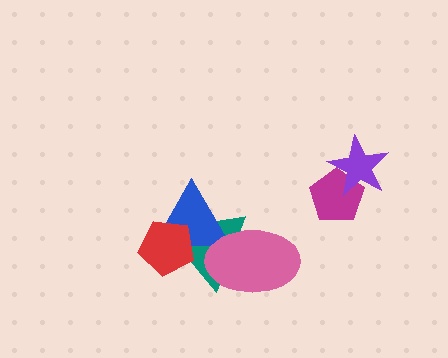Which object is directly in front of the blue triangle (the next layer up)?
The red pentagon is directly in front of the blue triangle.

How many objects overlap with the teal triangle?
3 objects overlap with the teal triangle.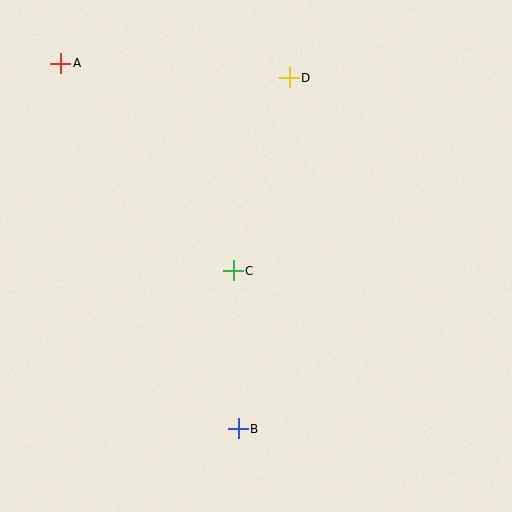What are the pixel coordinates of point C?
Point C is at (233, 271).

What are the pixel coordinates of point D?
Point D is at (289, 78).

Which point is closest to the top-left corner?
Point A is closest to the top-left corner.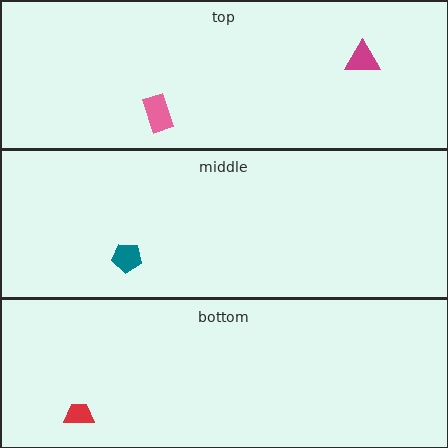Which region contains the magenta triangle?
The top region.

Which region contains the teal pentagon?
The middle region.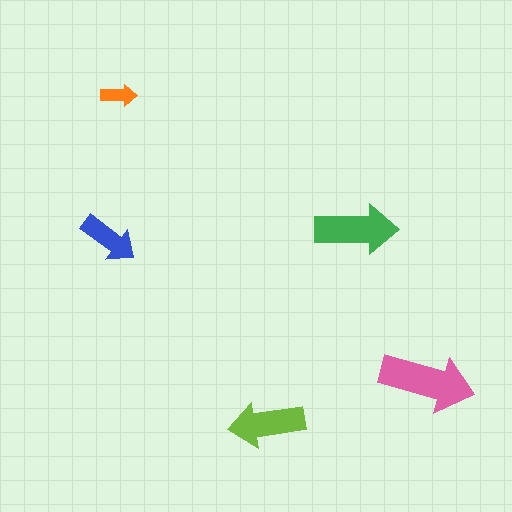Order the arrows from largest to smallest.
the pink one, the green one, the lime one, the blue one, the orange one.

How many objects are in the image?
There are 5 objects in the image.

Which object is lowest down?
The lime arrow is bottommost.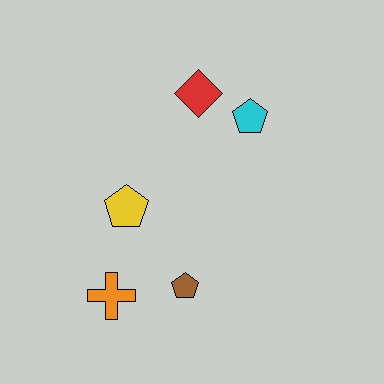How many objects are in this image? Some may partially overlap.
There are 5 objects.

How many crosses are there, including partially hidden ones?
There is 1 cross.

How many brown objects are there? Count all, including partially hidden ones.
There is 1 brown object.